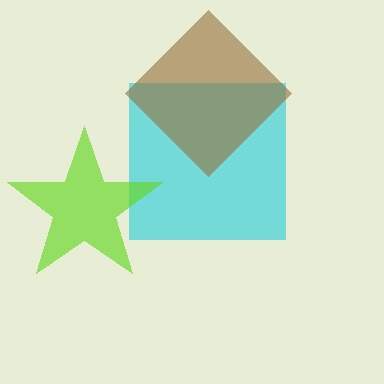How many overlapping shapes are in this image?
There are 3 overlapping shapes in the image.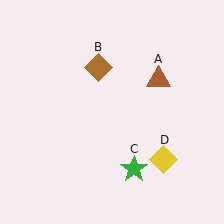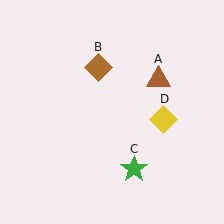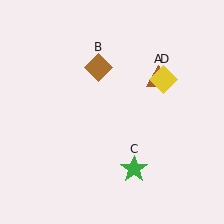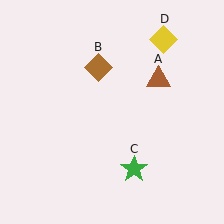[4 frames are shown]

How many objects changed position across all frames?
1 object changed position: yellow diamond (object D).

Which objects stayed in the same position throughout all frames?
Brown triangle (object A) and brown diamond (object B) and green star (object C) remained stationary.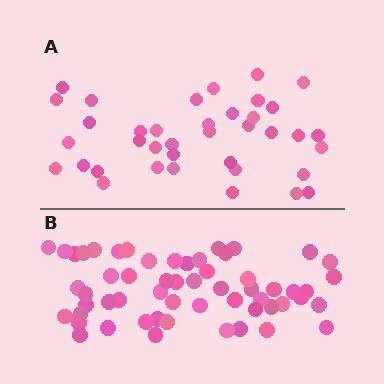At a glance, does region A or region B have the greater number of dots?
Region B (the bottom region) has more dots.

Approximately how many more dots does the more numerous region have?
Region B has approximately 20 more dots than region A.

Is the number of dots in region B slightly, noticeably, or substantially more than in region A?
Region B has substantially more. The ratio is roughly 1.5 to 1.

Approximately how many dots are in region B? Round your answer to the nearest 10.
About 60 dots. (The exact count is 57, which rounds to 60.)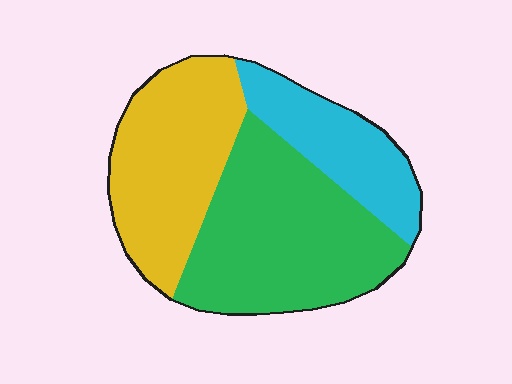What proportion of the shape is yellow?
Yellow takes up between a quarter and a half of the shape.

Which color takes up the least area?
Cyan, at roughly 20%.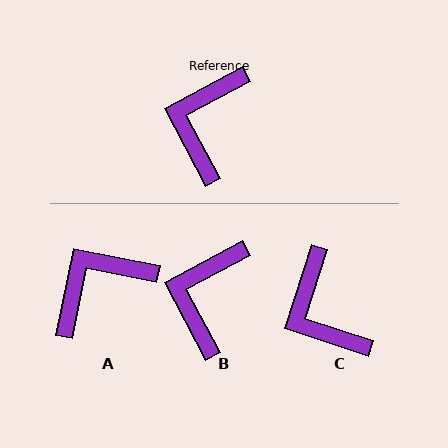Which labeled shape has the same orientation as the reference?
B.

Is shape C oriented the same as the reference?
No, it is off by about 44 degrees.